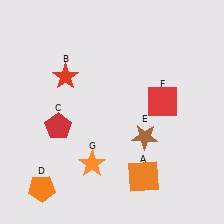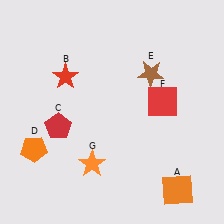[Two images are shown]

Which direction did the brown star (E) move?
The brown star (E) moved up.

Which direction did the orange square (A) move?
The orange square (A) moved right.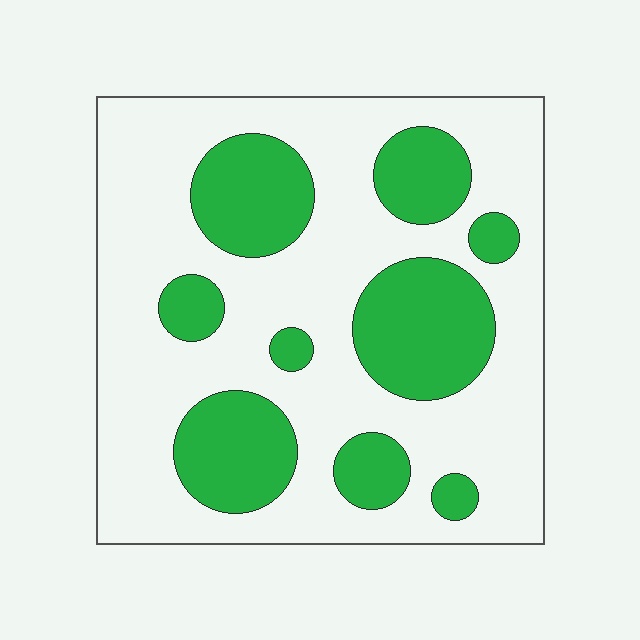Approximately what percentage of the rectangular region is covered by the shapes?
Approximately 30%.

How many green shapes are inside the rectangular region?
9.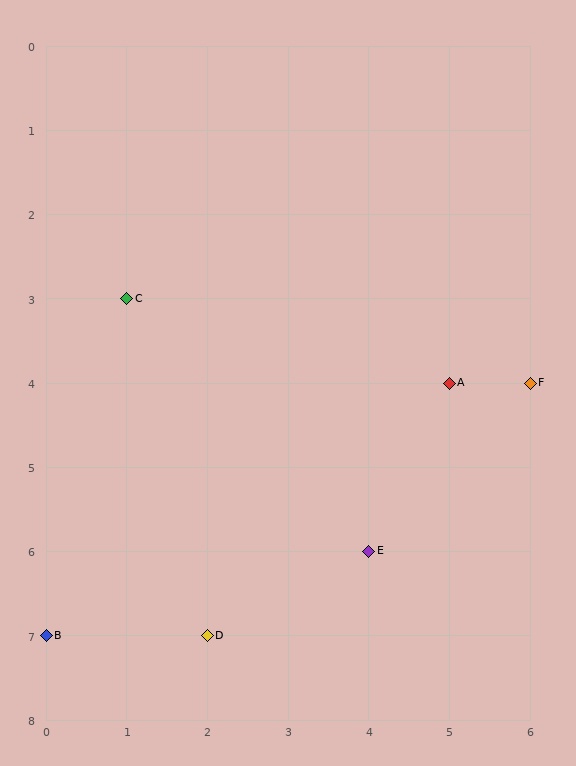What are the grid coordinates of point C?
Point C is at grid coordinates (1, 3).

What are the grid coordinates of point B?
Point B is at grid coordinates (0, 7).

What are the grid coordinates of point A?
Point A is at grid coordinates (5, 4).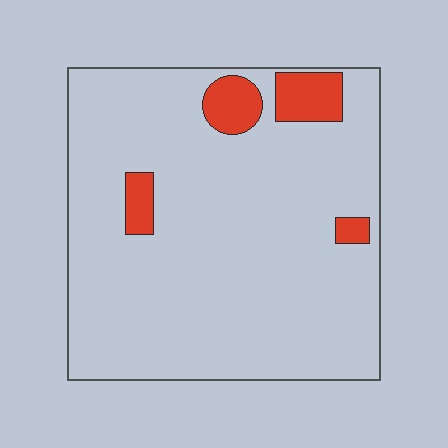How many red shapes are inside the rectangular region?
4.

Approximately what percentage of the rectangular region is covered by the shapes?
Approximately 10%.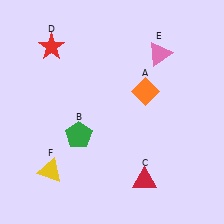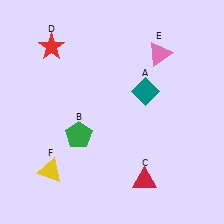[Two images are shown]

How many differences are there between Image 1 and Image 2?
There is 1 difference between the two images.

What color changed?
The diamond (A) changed from orange in Image 1 to teal in Image 2.